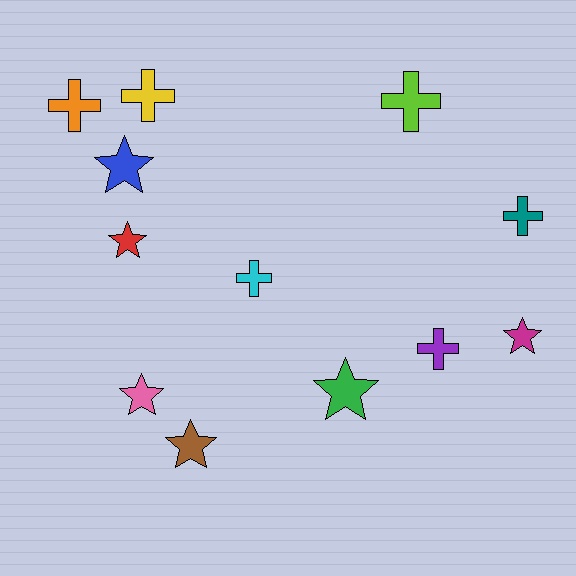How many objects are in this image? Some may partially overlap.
There are 12 objects.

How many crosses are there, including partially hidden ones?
There are 6 crosses.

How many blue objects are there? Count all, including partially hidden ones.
There is 1 blue object.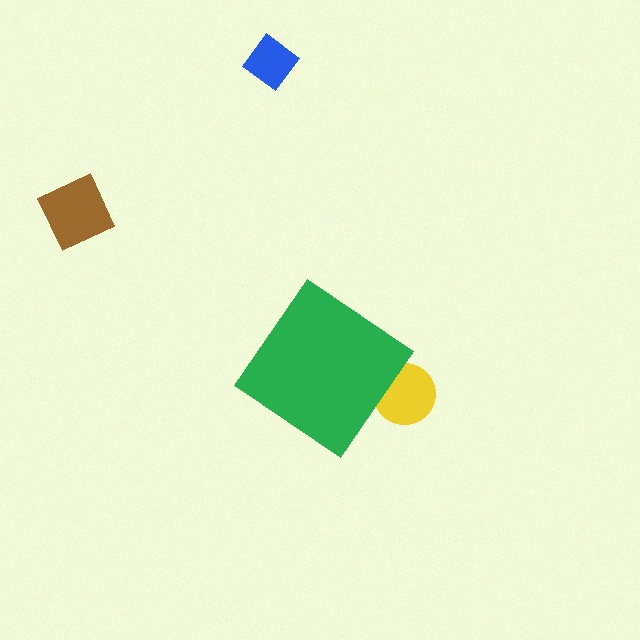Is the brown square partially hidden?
No, the brown square is fully visible.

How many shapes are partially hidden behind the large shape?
1 shape is partially hidden.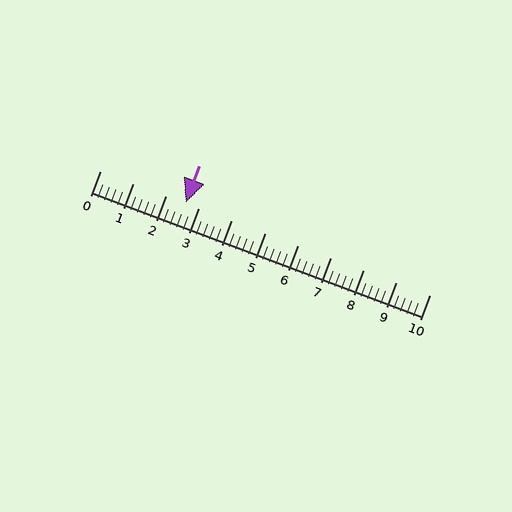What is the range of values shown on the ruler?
The ruler shows values from 0 to 10.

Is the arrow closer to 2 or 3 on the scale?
The arrow is closer to 3.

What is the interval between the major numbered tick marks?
The major tick marks are spaced 1 units apart.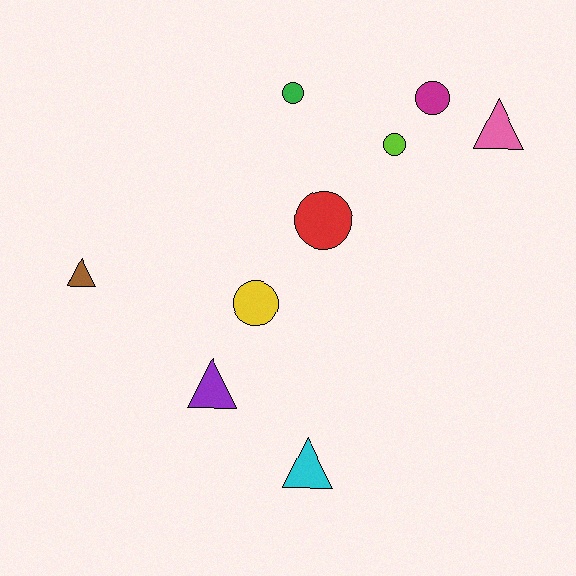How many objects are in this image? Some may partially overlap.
There are 9 objects.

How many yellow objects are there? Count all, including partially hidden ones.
There is 1 yellow object.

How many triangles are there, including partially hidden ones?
There are 4 triangles.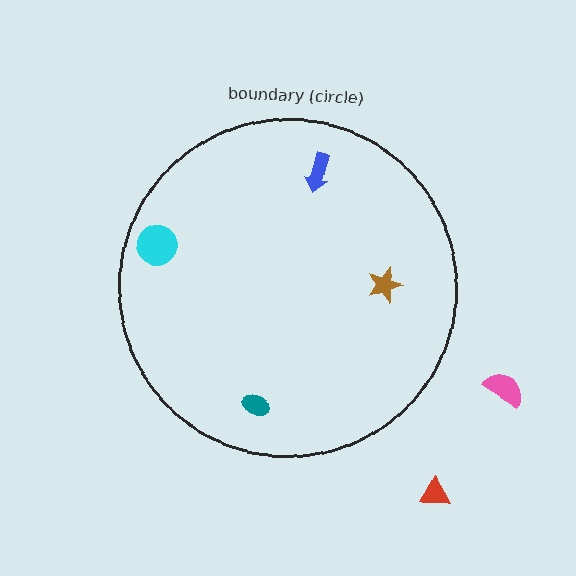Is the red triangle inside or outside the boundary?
Outside.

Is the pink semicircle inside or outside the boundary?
Outside.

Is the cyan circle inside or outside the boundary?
Inside.